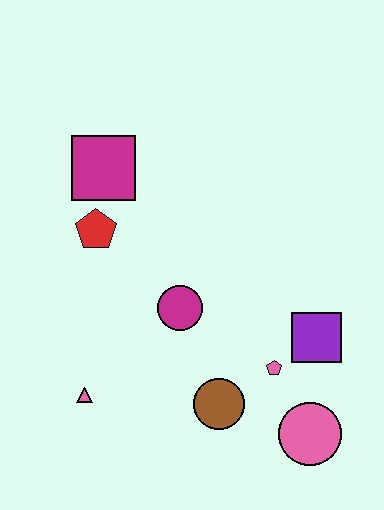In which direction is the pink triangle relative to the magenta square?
The pink triangle is below the magenta square.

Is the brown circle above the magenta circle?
No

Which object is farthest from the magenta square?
The pink circle is farthest from the magenta square.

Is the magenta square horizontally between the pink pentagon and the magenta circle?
No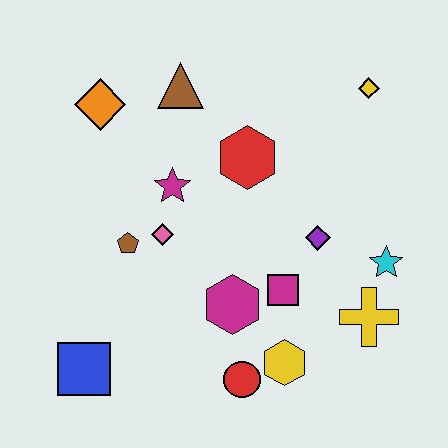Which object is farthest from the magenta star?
The yellow cross is farthest from the magenta star.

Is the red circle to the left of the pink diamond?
No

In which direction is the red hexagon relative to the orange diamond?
The red hexagon is to the right of the orange diamond.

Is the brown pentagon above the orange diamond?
No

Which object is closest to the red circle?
The yellow hexagon is closest to the red circle.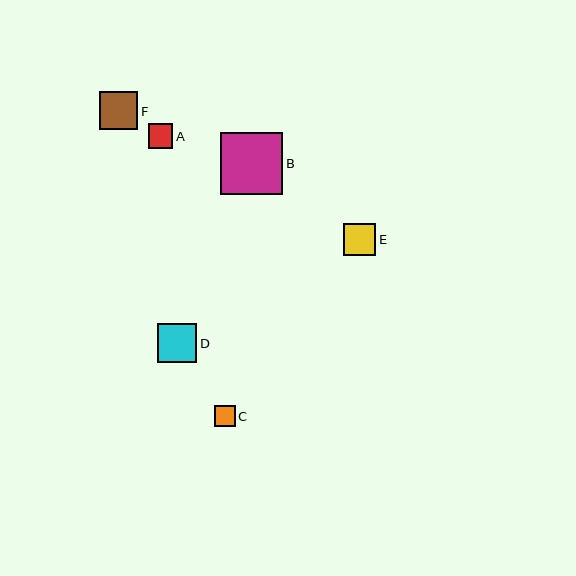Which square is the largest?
Square B is the largest with a size of approximately 62 pixels.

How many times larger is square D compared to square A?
Square D is approximately 1.6 times the size of square A.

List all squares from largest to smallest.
From largest to smallest: B, D, F, E, A, C.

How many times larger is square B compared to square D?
Square B is approximately 1.6 times the size of square D.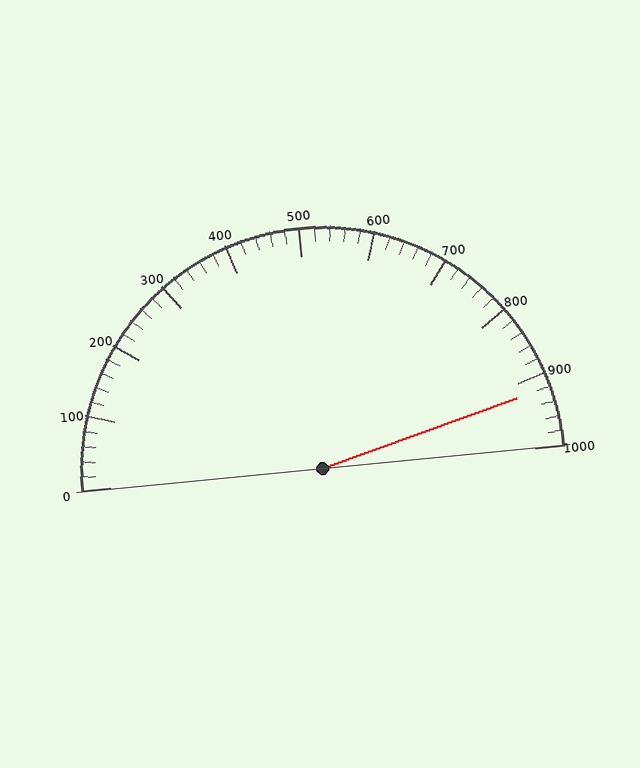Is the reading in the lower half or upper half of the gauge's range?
The reading is in the upper half of the range (0 to 1000).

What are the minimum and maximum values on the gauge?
The gauge ranges from 0 to 1000.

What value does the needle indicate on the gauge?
The needle indicates approximately 920.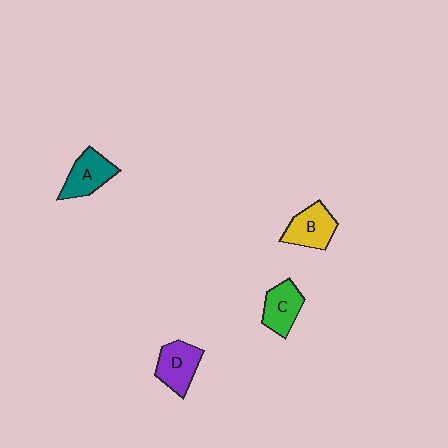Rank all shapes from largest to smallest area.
From largest to smallest: B (yellow), D (purple), A (teal), C (green).